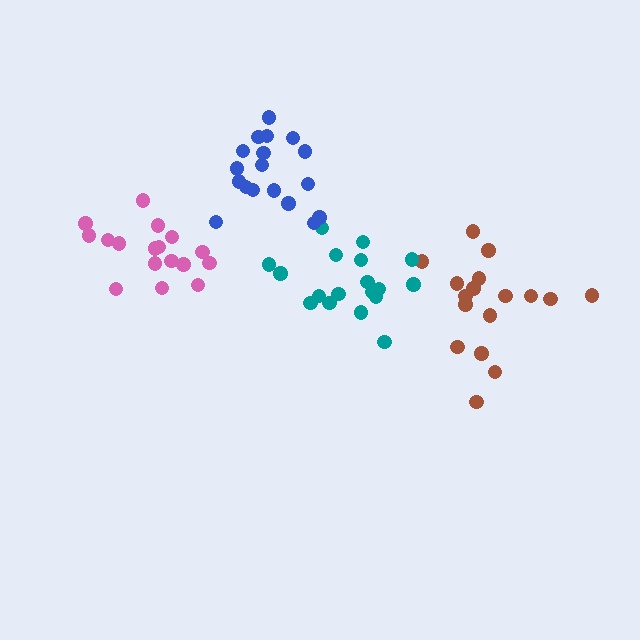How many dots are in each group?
Group 1: 17 dots, Group 2: 17 dots, Group 3: 18 dots, Group 4: 18 dots (70 total).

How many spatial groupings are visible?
There are 4 spatial groupings.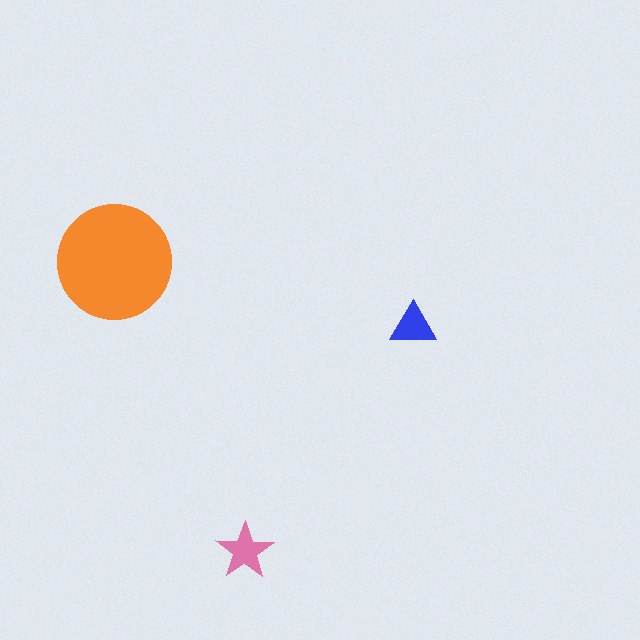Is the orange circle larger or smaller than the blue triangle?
Larger.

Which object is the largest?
The orange circle.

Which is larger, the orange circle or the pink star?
The orange circle.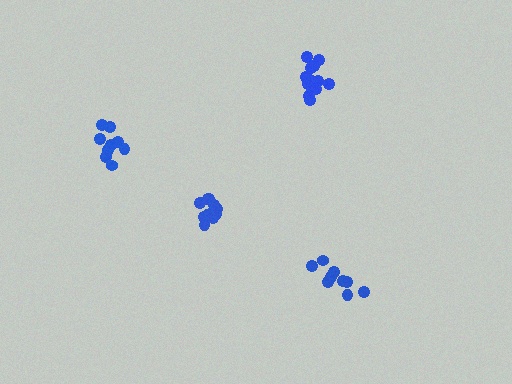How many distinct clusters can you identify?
There are 4 distinct clusters.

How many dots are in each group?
Group 1: 9 dots, Group 2: 11 dots, Group 3: 13 dots, Group 4: 9 dots (42 total).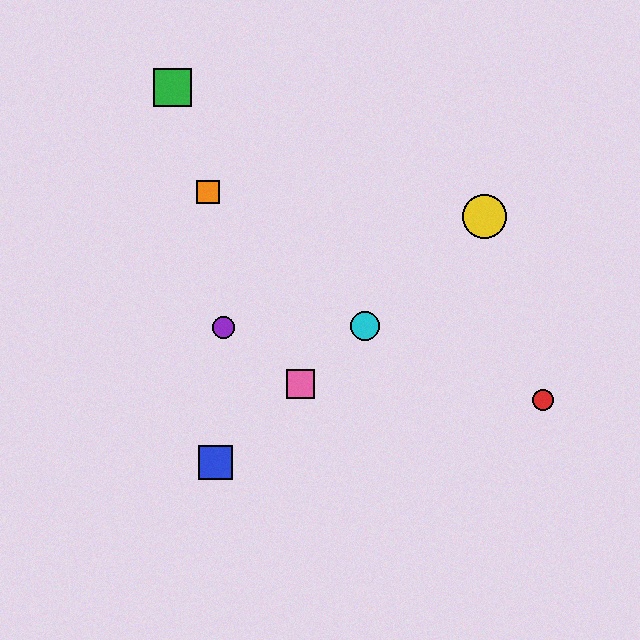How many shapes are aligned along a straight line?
4 shapes (the blue square, the yellow circle, the cyan circle, the pink square) are aligned along a straight line.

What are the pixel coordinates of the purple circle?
The purple circle is at (223, 328).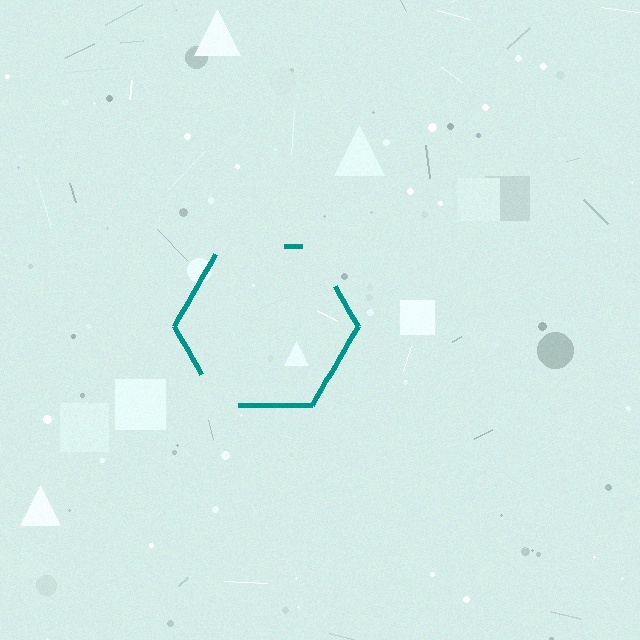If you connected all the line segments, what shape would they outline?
They would outline a hexagon.